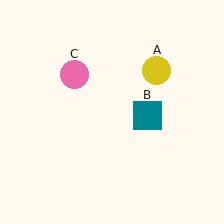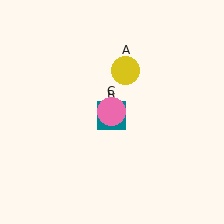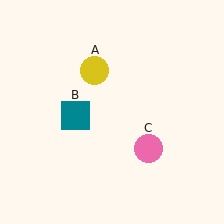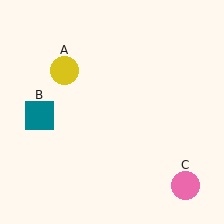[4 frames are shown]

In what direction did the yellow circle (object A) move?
The yellow circle (object A) moved left.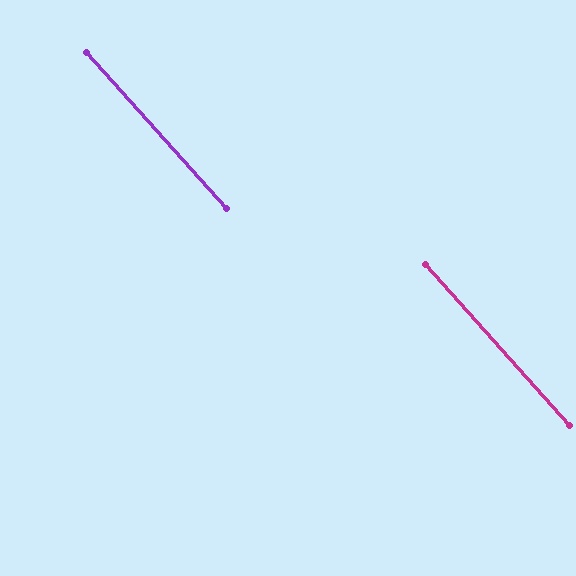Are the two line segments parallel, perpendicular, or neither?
Parallel — their directions differ by only 0.0°.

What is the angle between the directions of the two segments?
Approximately 0 degrees.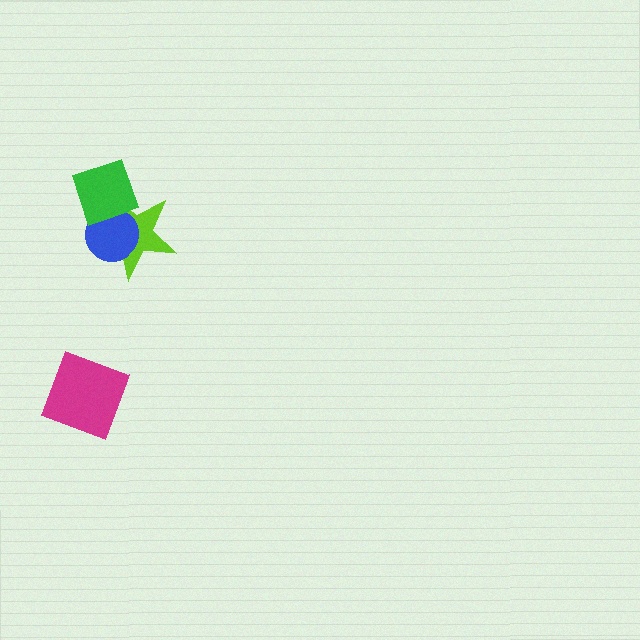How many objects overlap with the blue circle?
2 objects overlap with the blue circle.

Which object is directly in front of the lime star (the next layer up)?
The blue circle is directly in front of the lime star.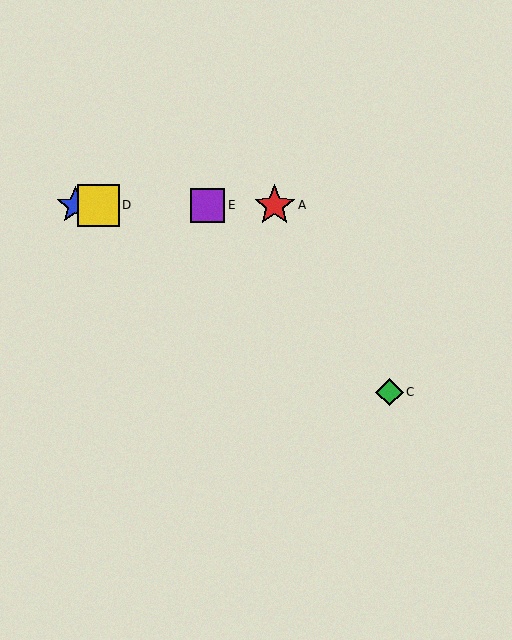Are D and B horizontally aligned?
Yes, both are at y≈205.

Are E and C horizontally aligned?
No, E is at y≈205 and C is at y≈392.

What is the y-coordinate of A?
Object A is at y≈205.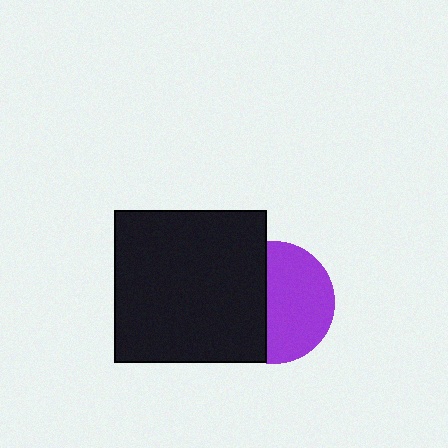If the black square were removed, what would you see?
You would see the complete purple circle.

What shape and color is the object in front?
The object in front is a black square.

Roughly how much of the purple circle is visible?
About half of it is visible (roughly 56%).